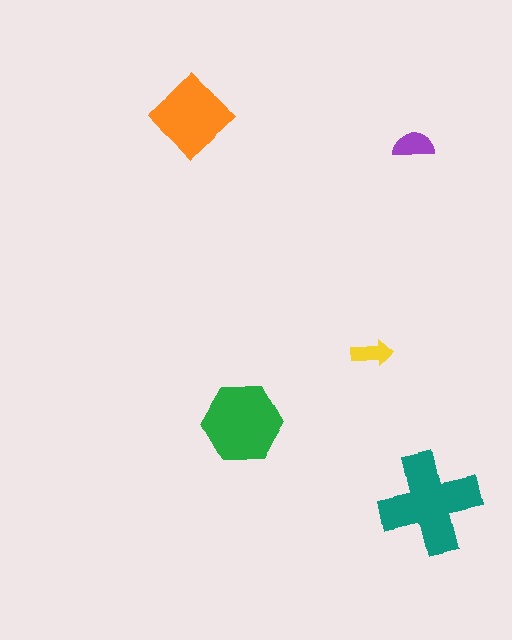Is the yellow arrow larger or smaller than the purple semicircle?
Smaller.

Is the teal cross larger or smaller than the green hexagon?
Larger.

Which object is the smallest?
The yellow arrow.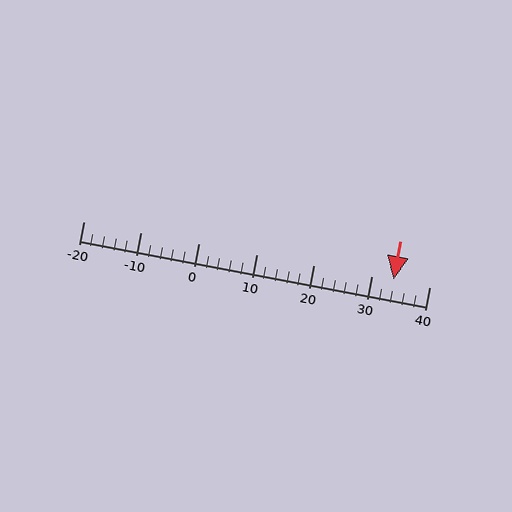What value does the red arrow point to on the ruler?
The red arrow points to approximately 34.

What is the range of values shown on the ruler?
The ruler shows values from -20 to 40.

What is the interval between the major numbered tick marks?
The major tick marks are spaced 10 units apart.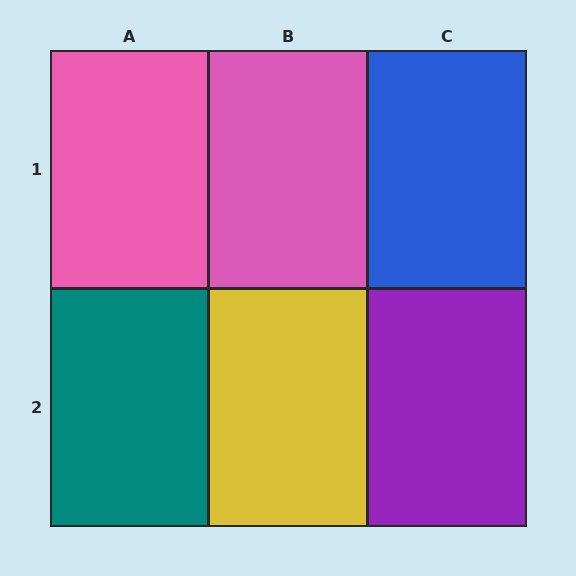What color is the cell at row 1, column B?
Pink.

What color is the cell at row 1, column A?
Pink.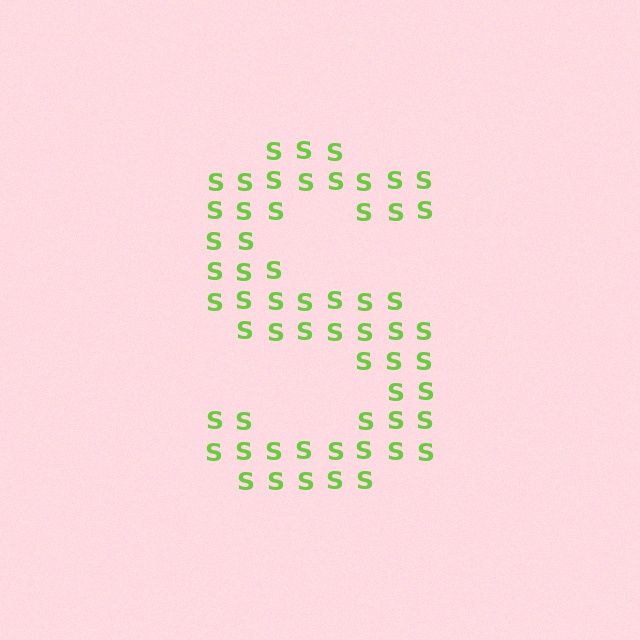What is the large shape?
The large shape is the letter S.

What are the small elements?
The small elements are letter S's.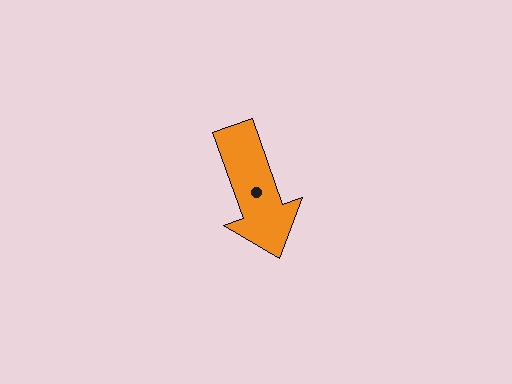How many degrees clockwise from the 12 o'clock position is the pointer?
Approximately 161 degrees.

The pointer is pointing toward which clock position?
Roughly 5 o'clock.